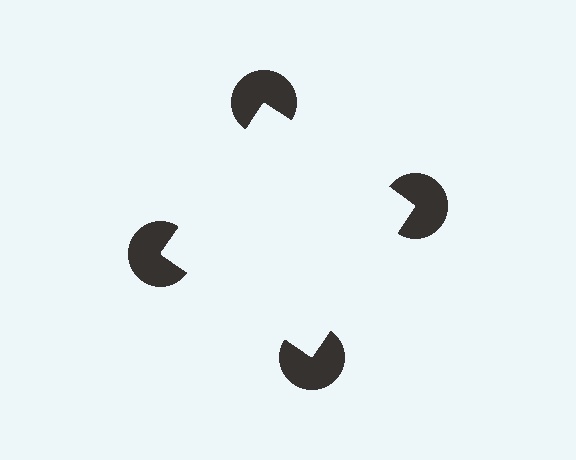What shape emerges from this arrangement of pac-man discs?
An illusory square — its edges are inferred from the aligned wedge cuts in the pac-man discs, not physically drawn.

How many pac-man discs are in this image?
There are 4 — one at each vertex of the illusory square.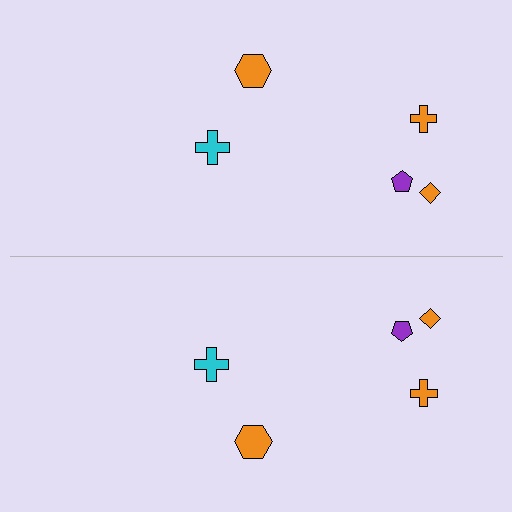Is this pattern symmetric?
Yes, this pattern has bilateral (reflection) symmetry.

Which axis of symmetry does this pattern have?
The pattern has a horizontal axis of symmetry running through the center of the image.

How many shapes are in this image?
There are 10 shapes in this image.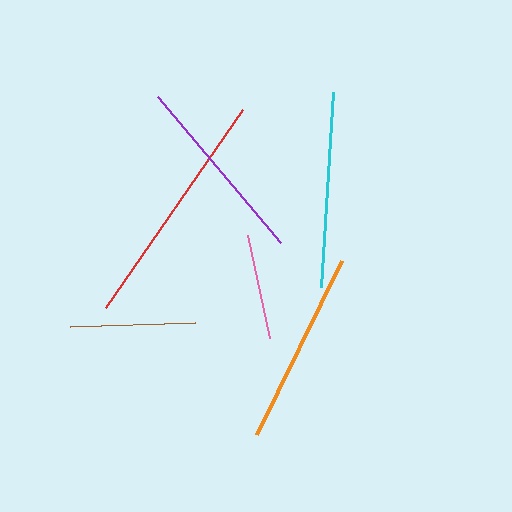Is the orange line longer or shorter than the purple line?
The orange line is longer than the purple line.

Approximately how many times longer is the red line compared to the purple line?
The red line is approximately 1.3 times the length of the purple line.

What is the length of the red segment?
The red segment is approximately 241 pixels long.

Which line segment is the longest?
The red line is the longest at approximately 241 pixels.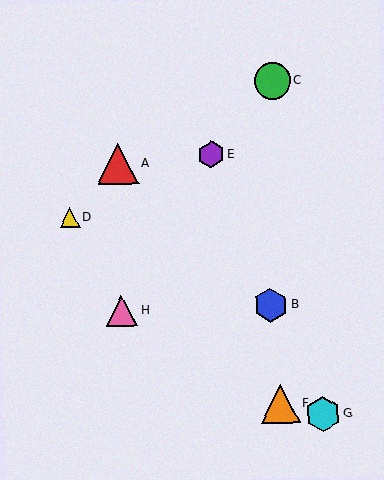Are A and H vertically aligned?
Yes, both are at x≈118.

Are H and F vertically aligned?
No, H is at x≈122 and F is at x≈280.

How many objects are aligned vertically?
2 objects (A, H) are aligned vertically.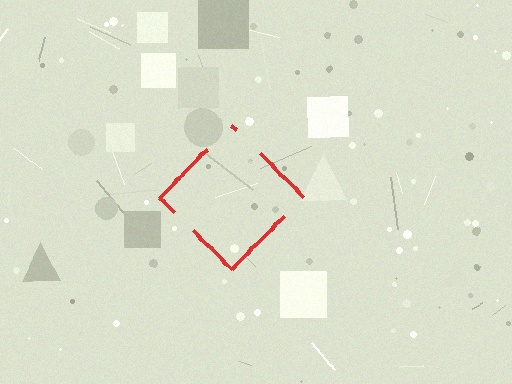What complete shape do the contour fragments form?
The contour fragments form a diamond.